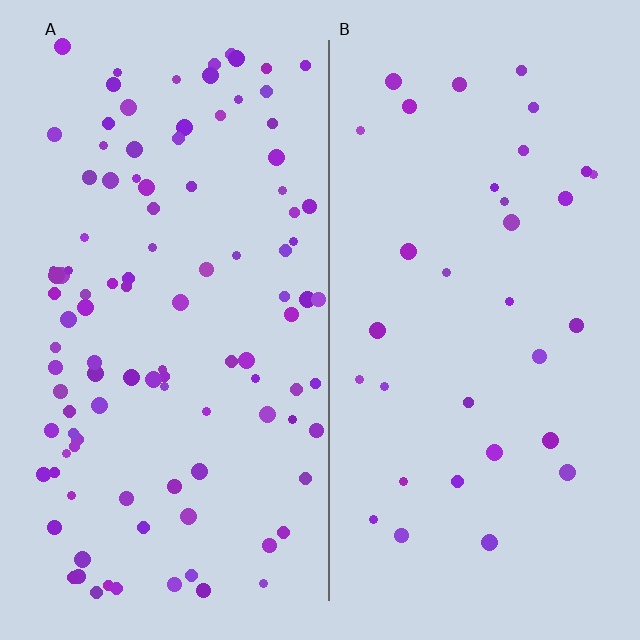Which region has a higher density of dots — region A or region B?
A (the left).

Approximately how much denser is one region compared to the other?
Approximately 3.2× — region A over region B.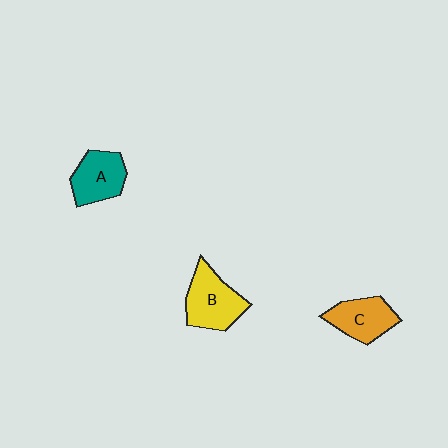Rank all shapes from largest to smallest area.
From largest to smallest: B (yellow), C (orange), A (teal).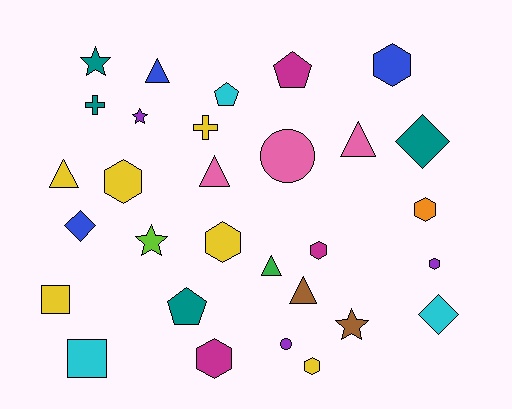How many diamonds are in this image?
There are 3 diamonds.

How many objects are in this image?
There are 30 objects.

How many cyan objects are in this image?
There are 3 cyan objects.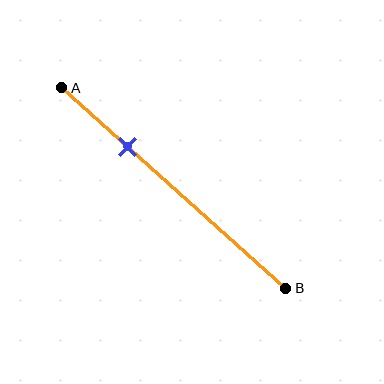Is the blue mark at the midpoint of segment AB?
No, the mark is at about 30% from A, not at the 50% midpoint.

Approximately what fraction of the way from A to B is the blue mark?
The blue mark is approximately 30% of the way from A to B.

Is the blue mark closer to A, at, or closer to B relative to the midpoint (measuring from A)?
The blue mark is closer to point A than the midpoint of segment AB.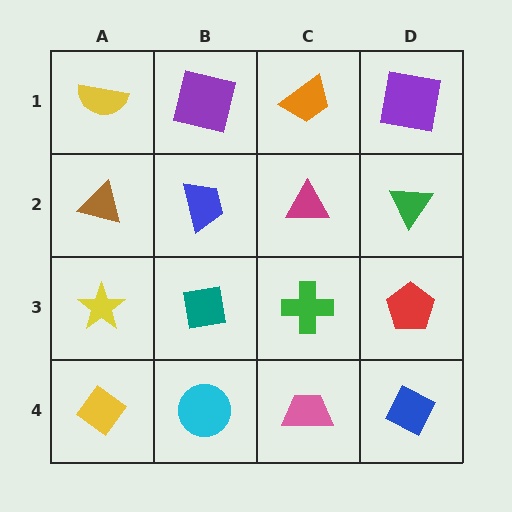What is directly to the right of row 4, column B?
A pink trapezoid.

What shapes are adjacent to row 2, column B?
A purple square (row 1, column B), a teal square (row 3, column B), a brown triangle (row 2, column A), a magenta triangle (row 2, column C).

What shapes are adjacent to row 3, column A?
A brown triangle (row 2, column A), a yellow diamond (row 4, column A), a teal square (row 3, column B).